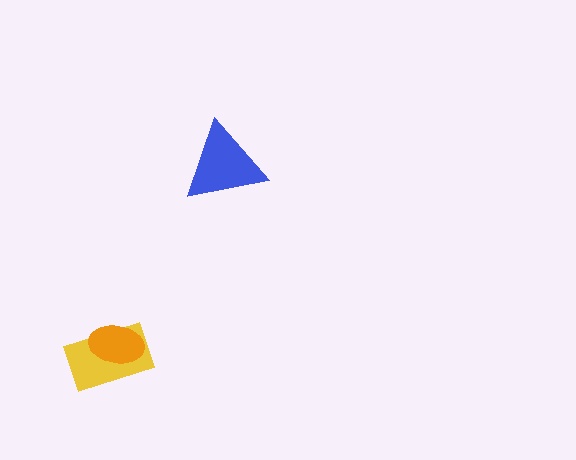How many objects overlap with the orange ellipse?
1 object overlaps with the orange ellipse.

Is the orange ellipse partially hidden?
No, no other shape covers it.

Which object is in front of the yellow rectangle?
The orange ellipse is in front of the yellow rectangle.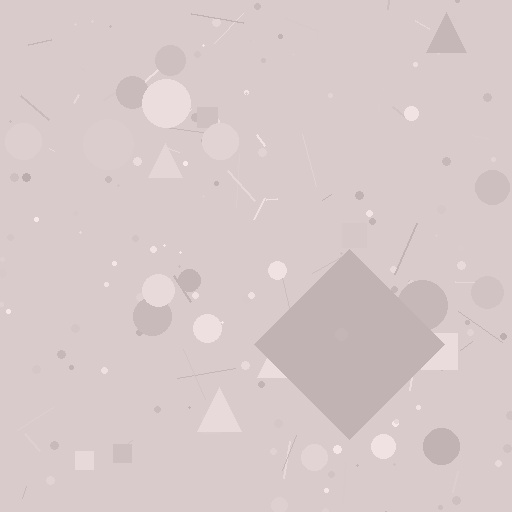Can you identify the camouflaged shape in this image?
The camouflaged shape is a diamond.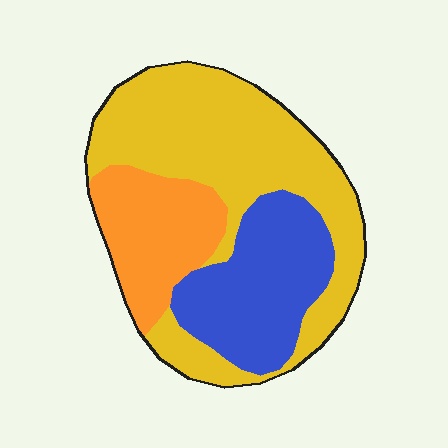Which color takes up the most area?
Yellow, at roughly 50%.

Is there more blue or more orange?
Blue.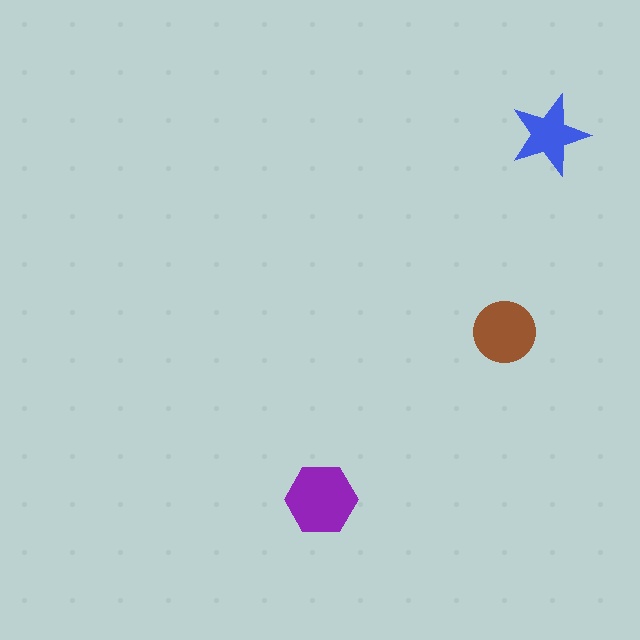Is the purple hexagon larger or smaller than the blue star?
Larger.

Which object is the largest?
The purple hexagon.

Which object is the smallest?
The blue star.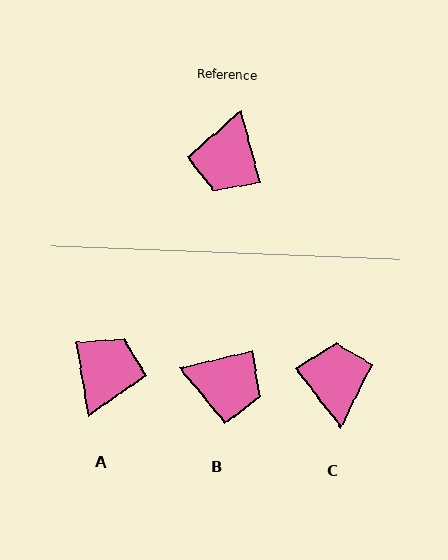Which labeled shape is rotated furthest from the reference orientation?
A, about 174 degrees away.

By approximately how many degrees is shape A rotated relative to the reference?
Approximately 174 degrees counter-clockwise.